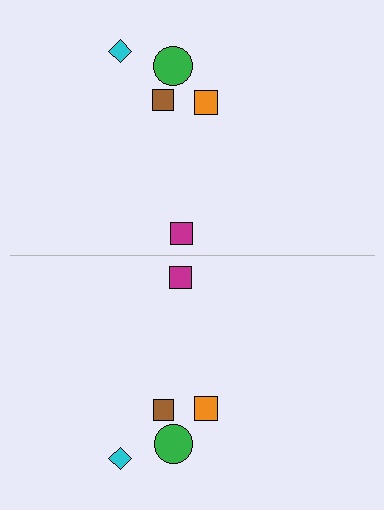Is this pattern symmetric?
Yes, this pattern has bilateral (reflection) symmetry.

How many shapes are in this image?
There are 10 shapes in this image.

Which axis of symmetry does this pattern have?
The pattern has a horizontal axis of symmetry running through the center of the image.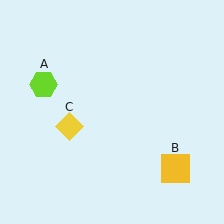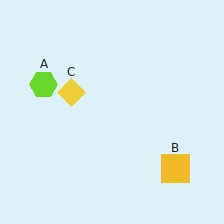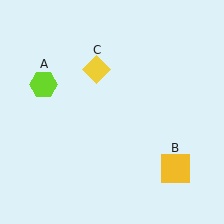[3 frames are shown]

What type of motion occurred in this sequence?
The yellow diamond (object C) rotated clockwise around the center of the scene.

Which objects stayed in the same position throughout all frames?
Lime hexagon (object A) and yellow square (object B) remained stationary.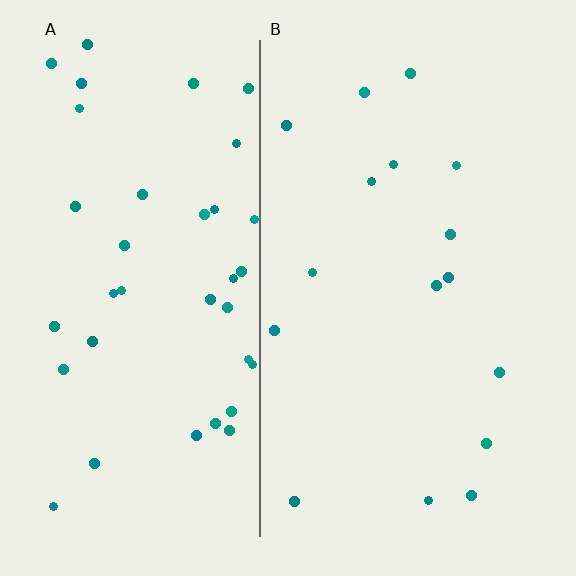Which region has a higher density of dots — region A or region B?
A (the left).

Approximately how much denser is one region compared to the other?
Approximately 2.4× — region A over region B.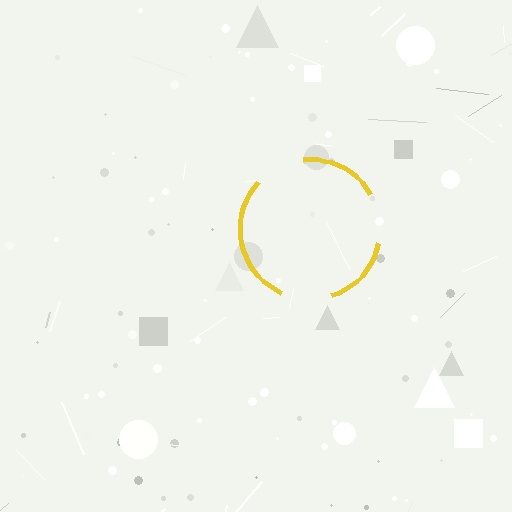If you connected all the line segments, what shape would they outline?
They would outline a circle.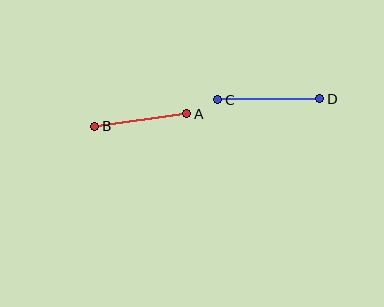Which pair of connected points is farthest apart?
Points C and D are farthest apart.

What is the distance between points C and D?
The distance is approximately 102 pixels.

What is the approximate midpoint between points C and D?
The midpoint is at approximately (269, 99) pixels.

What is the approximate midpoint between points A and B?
The midpoint is at approximately (141, 120) pixels.